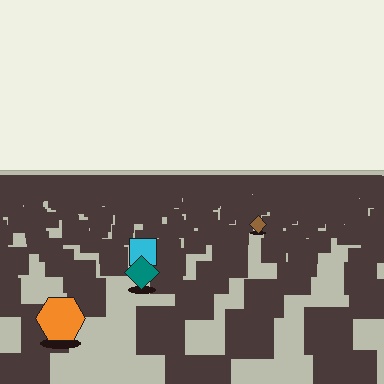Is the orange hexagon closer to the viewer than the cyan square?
Yes. The orange hexagon is closer — you can tell from the texture gradient: the ground texture is coarser near it.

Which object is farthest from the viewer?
The brown diamond is farthest from the viewer. It appears smaller and the ground texture around it is denser.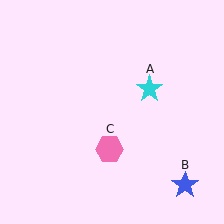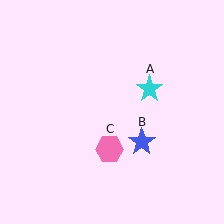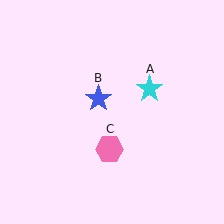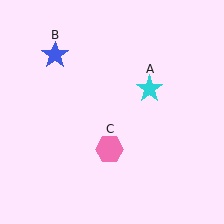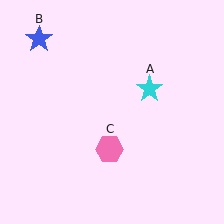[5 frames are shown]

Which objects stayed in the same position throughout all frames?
Cyan star (object A) and pink hexagon (object C) remained stationary.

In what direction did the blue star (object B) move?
The blue star (object B) moved up and to the left.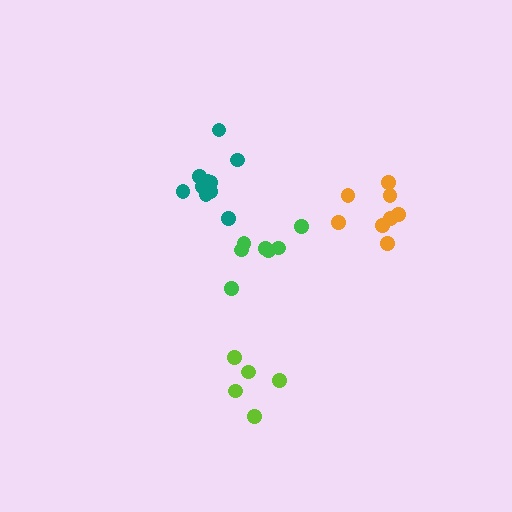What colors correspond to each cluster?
The clusters are colored: green, teal, lime, orange.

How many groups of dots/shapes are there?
There are 4 groups.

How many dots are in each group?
Group 1: 7 dots, Group 2: 11 dots, Group 3: 5 dots, Group 4: 8 dots (31 total).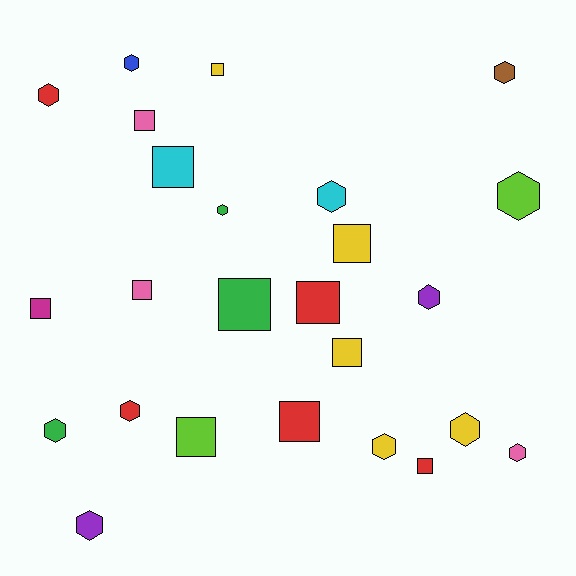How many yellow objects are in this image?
There are 5 yellow objects.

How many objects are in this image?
There are 25 objects.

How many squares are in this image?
There are 12 squares.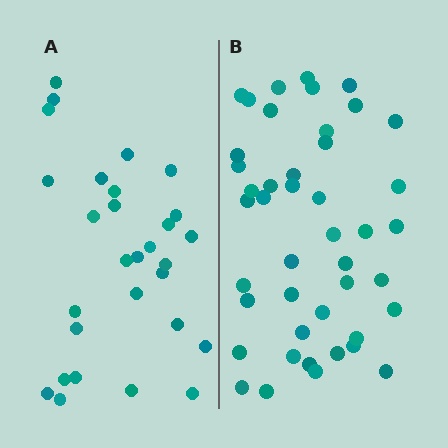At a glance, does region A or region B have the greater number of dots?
Region B (the right region) has more dots.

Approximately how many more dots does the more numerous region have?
Region B has approximately 15 more dots than region A.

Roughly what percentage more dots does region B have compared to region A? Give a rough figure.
About 50% more.